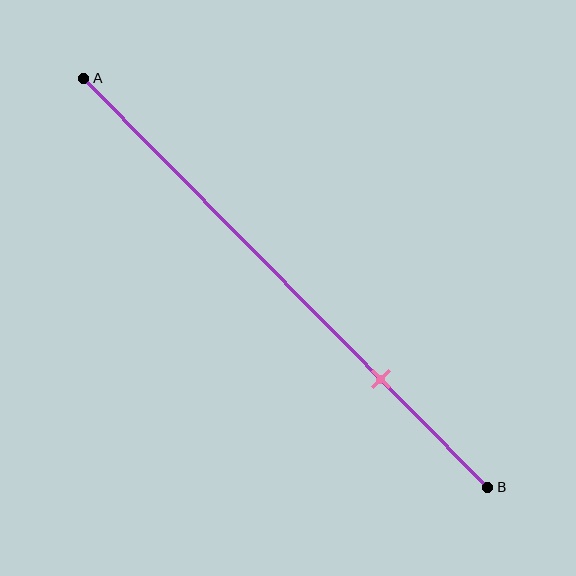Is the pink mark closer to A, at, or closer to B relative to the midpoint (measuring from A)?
The pink mark is closer to point B than the midpoint of segment AB.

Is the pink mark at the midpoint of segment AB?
No, the mark is at about 75% from A, not at the 50% midpoint.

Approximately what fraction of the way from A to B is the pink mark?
The pink mark is approximately 75% of the way from A to B.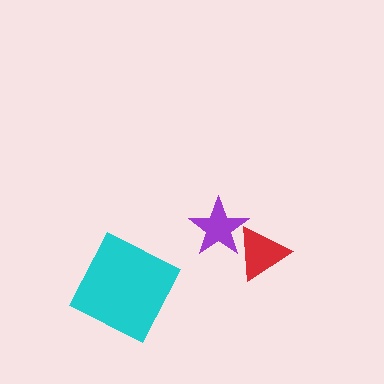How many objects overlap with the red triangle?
1 object overlaps with the red triangle.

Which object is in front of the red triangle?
The purple star is in front of the red triangle.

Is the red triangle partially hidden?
Yes, it is partially covered by another shape.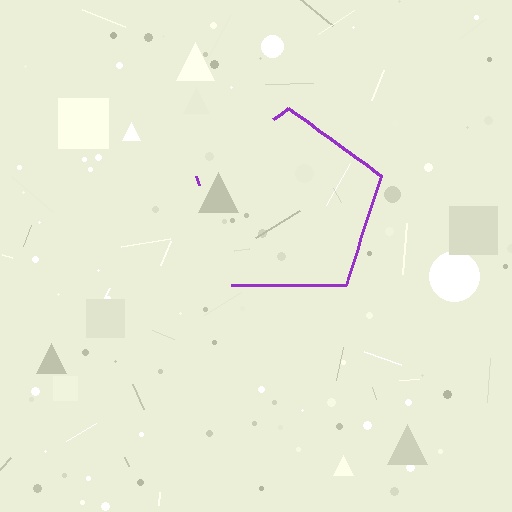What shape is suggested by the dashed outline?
The dashed outline suggests a pentagon.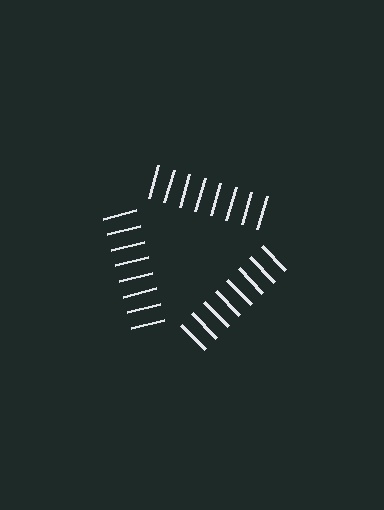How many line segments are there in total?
24 — 8 along each of the 3 edges.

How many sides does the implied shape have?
3 sides — the line-ends trace a triangle.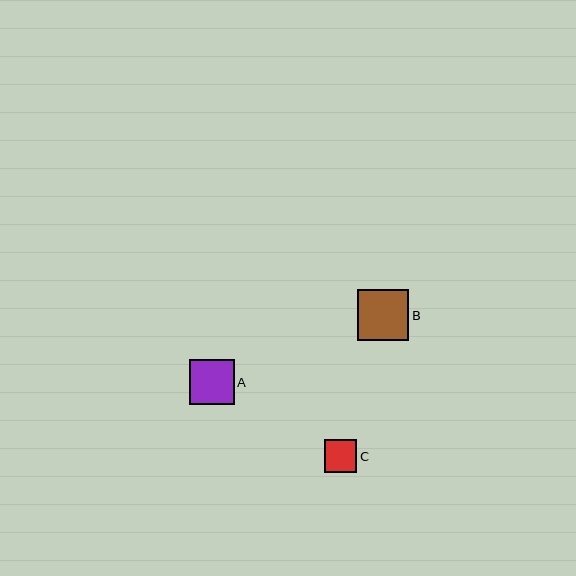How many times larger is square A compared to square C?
Square A is approximately 1.4 times the size of square C.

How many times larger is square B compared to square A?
Square B is approximately 1.1 times the size of square A.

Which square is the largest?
Square B is the largest with a size of approximately 51 pixels.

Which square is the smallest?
Square C is the smallest with a size of approximately 33 pixels.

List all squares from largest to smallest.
From largest to smallest: B, A, C.